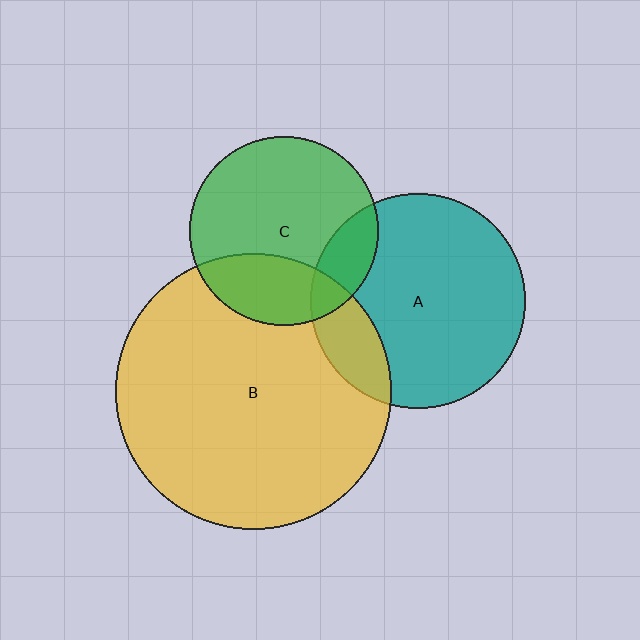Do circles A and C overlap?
Yes.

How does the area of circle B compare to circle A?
Approximately 1.6 times.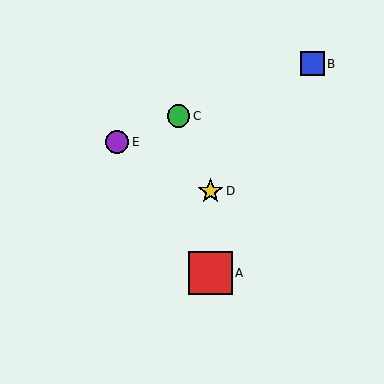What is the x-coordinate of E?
Object E is at x≈117.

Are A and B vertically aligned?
No, A is at x≈211 and B is at x≈313.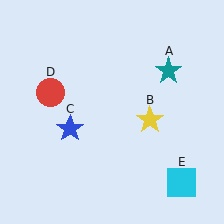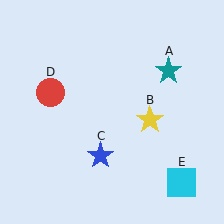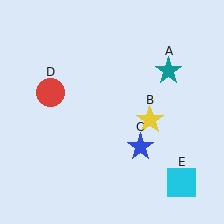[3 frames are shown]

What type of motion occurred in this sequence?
The blue star (object C) rotated counterclockwise around the center of the scene.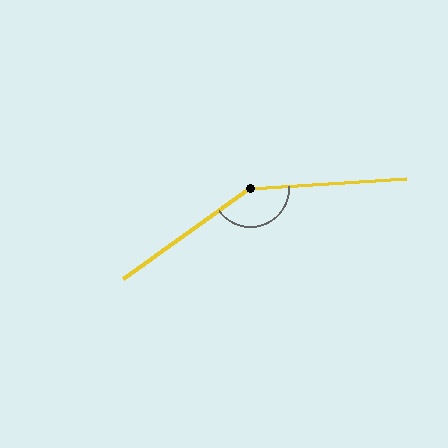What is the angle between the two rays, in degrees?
Approximately 148 degrees.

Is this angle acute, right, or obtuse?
It is obtuse.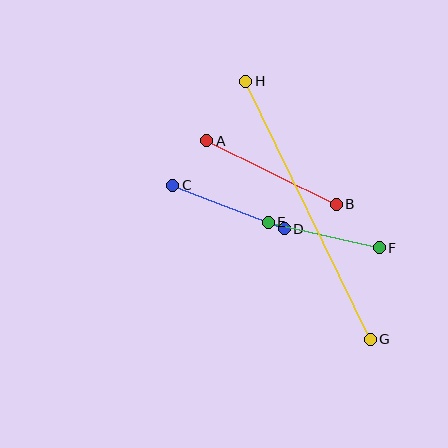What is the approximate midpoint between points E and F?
The midpoint is at approximately (324, 235) pixels.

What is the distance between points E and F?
The distance is approximately 114 pixels.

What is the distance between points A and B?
The distance is approximately 144 pixels.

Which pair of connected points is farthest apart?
Points G and H are farthest apart.